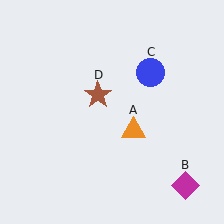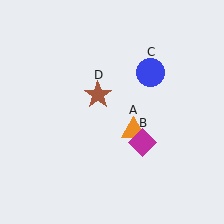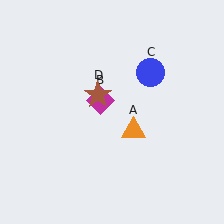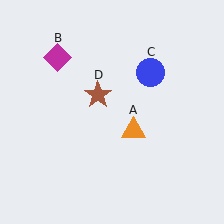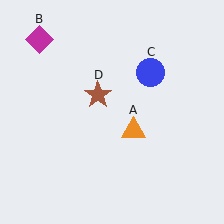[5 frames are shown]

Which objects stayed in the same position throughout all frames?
Orange triangle (object A) and blue circle (object C) and brown star (object D) remained stationary.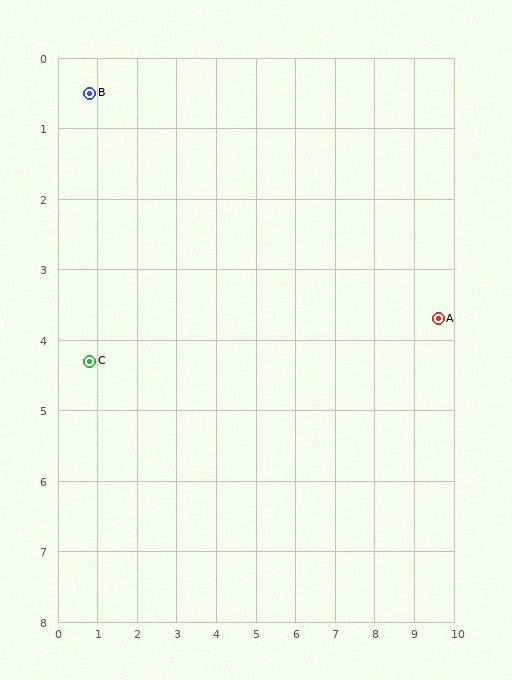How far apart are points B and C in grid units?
Points B and C are about 3.8 grid units apart.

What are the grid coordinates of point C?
Point C is at approximately (0.8, 4.3).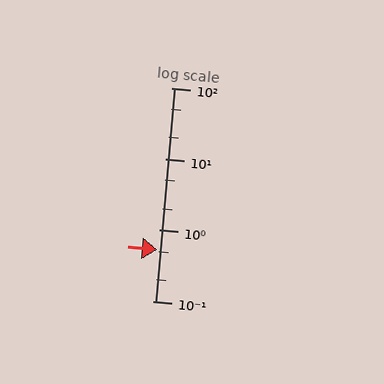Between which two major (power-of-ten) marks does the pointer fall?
The pointer is between 0.1 and 1.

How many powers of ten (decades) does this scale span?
The scale spans 3 decades, from 0.1 to 100.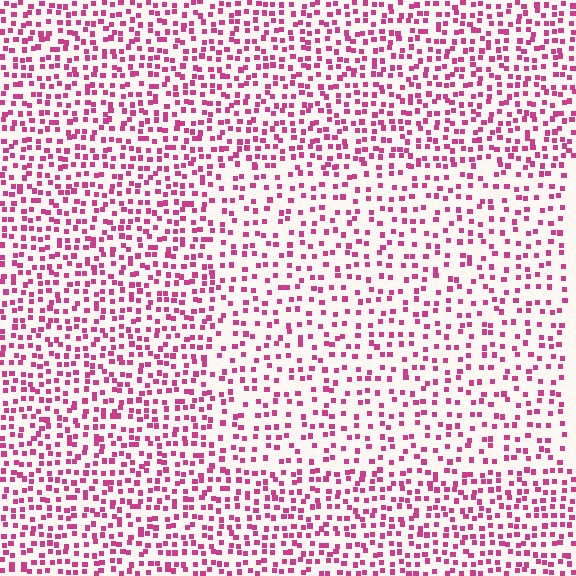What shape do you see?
I see a rectangle.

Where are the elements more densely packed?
The elements are more densely packed outside the rectangle boundary.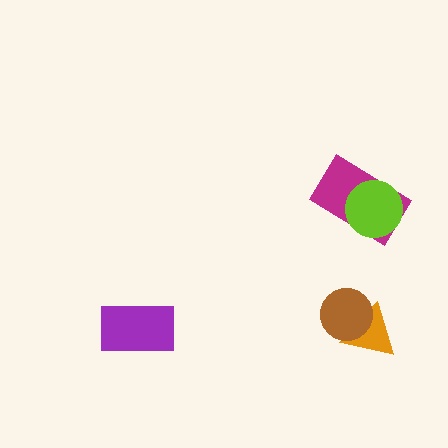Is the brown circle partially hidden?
No, no other shape covers it.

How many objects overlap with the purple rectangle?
0 objects overlap with the purple rectangle.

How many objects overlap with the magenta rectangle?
1 object overlaps with the magenta rectangle.